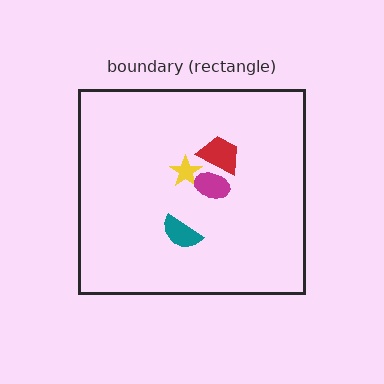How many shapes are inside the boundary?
4 inside, 0 outside.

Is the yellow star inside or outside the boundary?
Inside.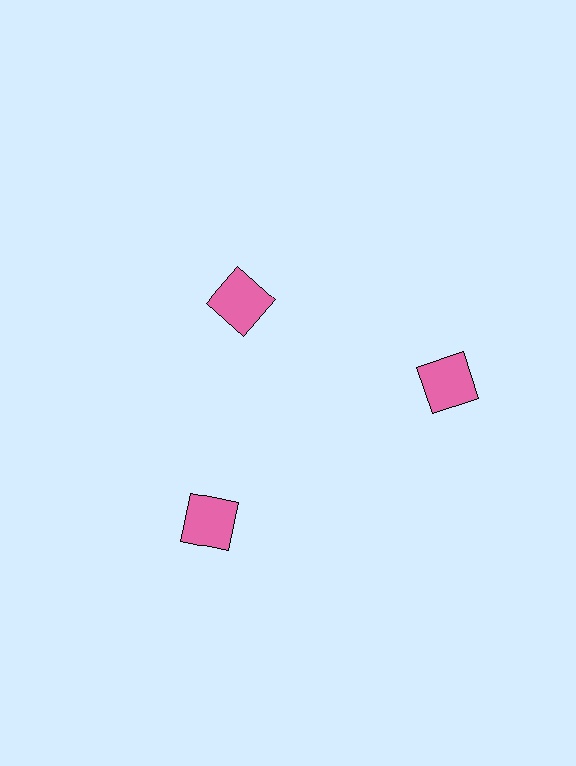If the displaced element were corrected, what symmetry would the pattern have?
It would have 3-fold rotational symmetry — the pattern would map onto itself every 120 degrees.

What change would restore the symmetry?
The symmetry would be restored by moving it outward, back onto the ring so that all 3 squares sit at equal angles and equal distance from the center.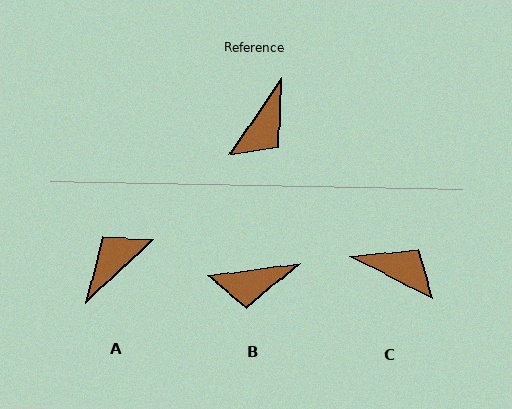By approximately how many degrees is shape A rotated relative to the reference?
Approximately 168 degrees counter-clockwise.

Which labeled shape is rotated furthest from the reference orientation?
A, about 168 degrees away.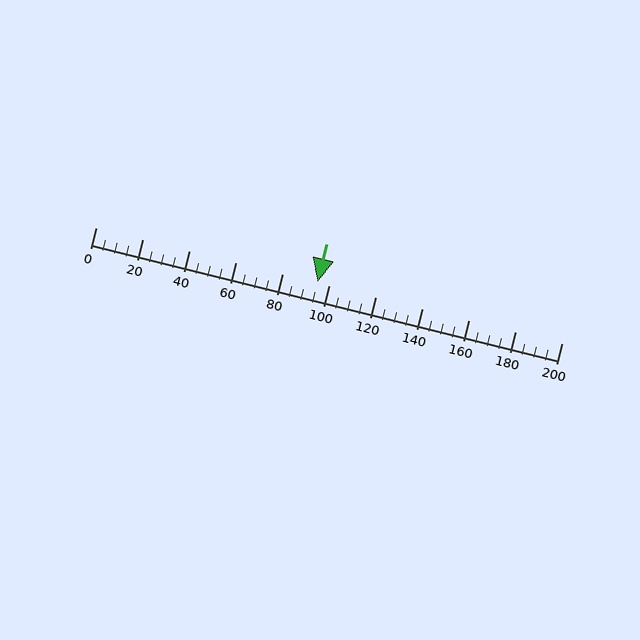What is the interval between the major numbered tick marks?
The major tick marks are spaced 20 units apart.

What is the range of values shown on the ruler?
The ruler shows values from 0 to 200.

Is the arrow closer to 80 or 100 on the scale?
The arrow is closer to 100.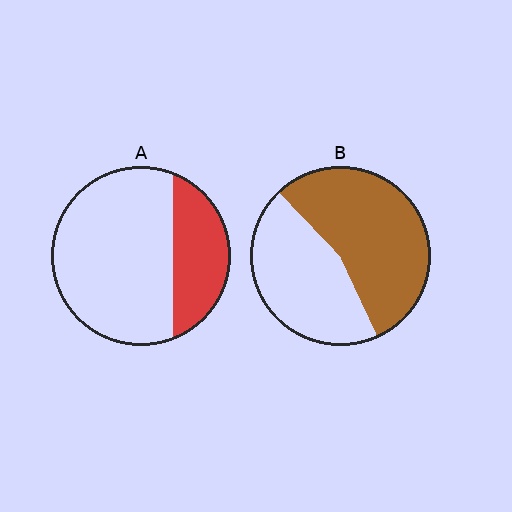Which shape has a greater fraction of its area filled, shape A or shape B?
Shape B.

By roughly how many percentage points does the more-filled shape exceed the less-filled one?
By roughly 30 percentage points (B over A).